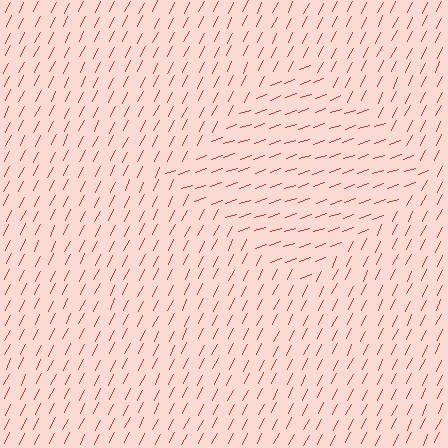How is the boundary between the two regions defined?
The boundary is defined purely by a change in line orientation (approximately 45 degrees difference). All lines are the same color and thickness.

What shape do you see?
I see a diamond.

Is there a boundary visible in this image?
Yes, there is a texture boundary formed by a change in line orientation.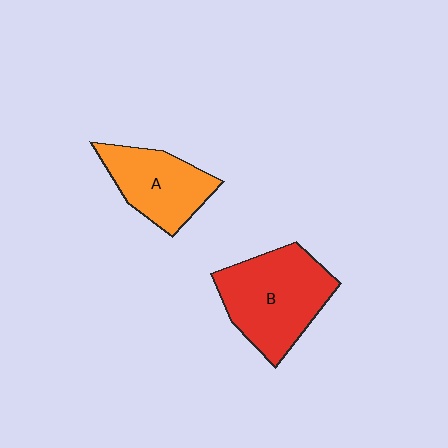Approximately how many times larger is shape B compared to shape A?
Approximately 1.4 times.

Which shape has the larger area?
Shape B (red).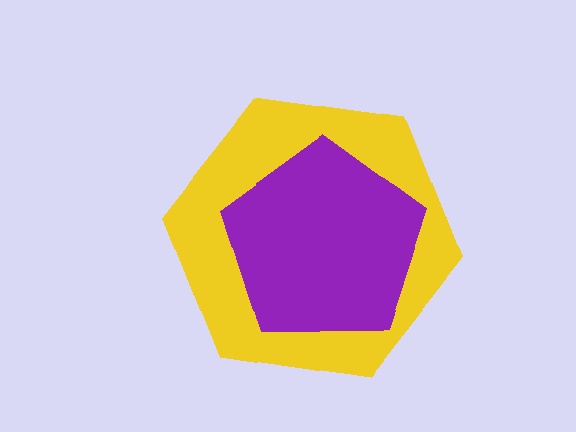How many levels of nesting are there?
2.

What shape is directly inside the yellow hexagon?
The purple pentagon.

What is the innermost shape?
The purple pentagon.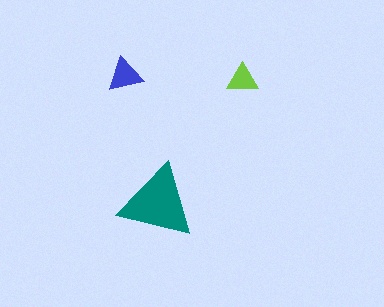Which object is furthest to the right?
The lime triangle is rightmost.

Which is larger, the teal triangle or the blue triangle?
The teal one.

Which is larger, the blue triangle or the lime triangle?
The blue one.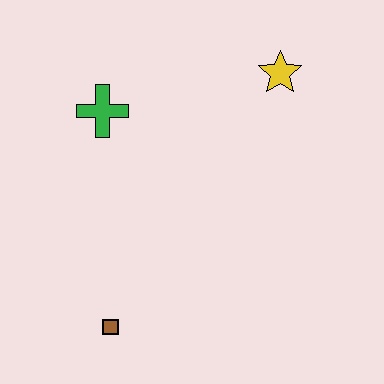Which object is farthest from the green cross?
The brown square is farthest from the green cross.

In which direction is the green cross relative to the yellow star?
The green cross is to the left of the yellow star.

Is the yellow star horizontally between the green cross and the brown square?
No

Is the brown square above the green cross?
No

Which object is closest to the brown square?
The green cross is closest to the brown square.